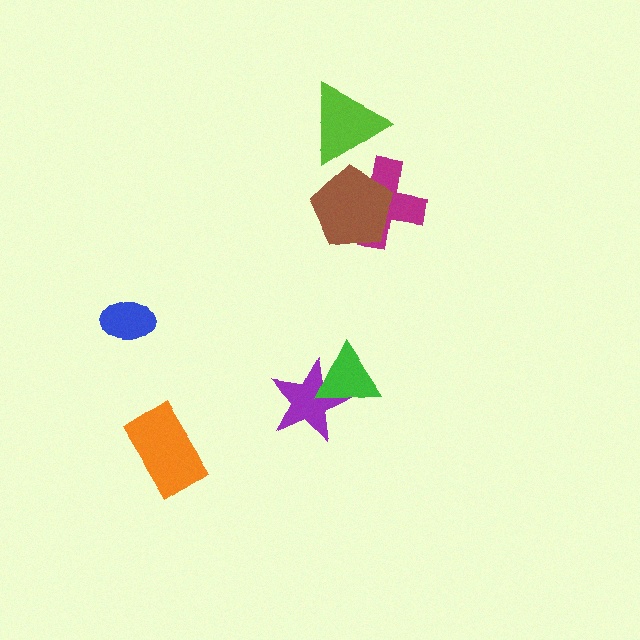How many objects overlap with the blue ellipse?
0 objects overlap with the blue ellipse.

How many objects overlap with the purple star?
1 object overlaps with the purple star.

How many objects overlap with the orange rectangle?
0 objects overlap with the orange rectangle.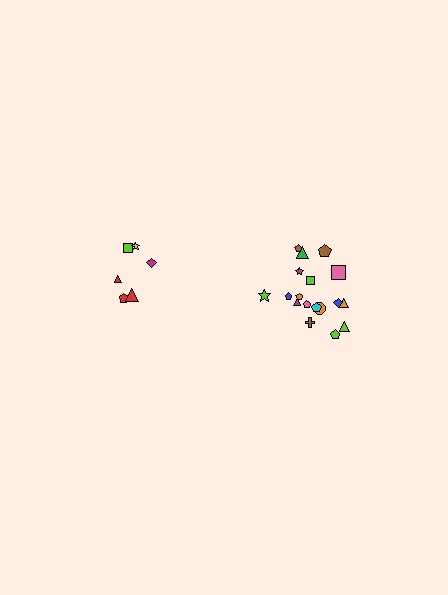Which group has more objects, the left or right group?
The right group.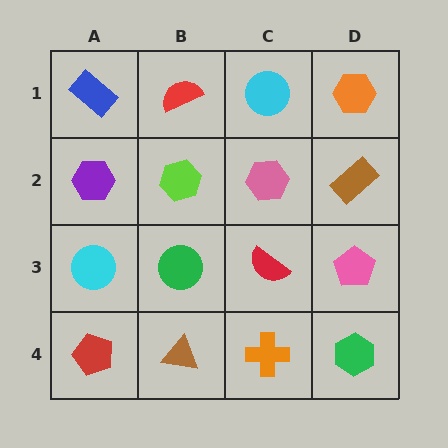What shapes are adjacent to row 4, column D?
A pink pentagon (row 3, column D), an orange cross (row 4, column C).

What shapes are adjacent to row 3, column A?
A purple hexagon (row 2, column A), a red pentagon (row 4, column A), a green circle (row 3, column B).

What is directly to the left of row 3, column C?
A green circle.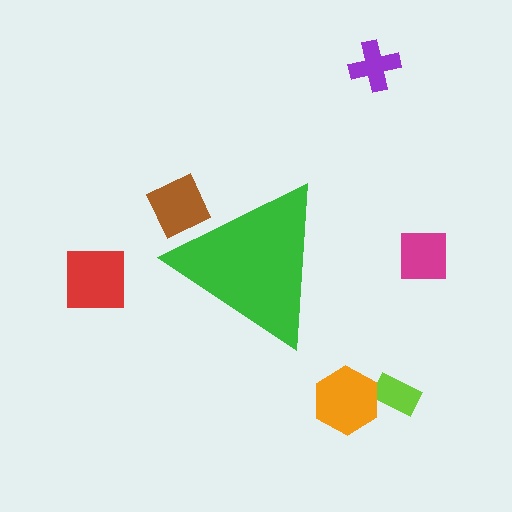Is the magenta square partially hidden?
No, the magenta square is fully visible.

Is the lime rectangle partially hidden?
No, the lime rectangle is fully visible.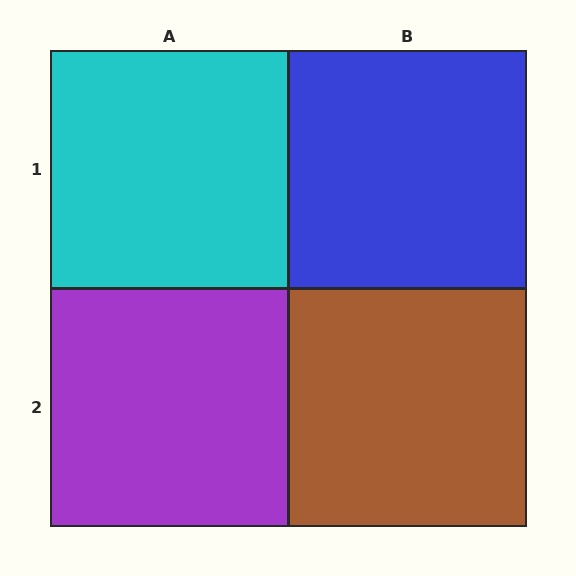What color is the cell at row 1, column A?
Cyan.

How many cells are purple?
1 cell is purple.